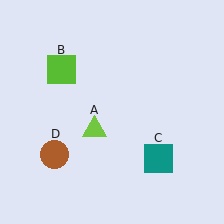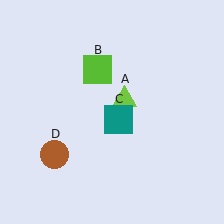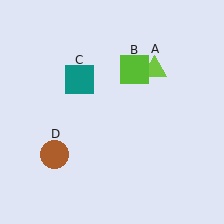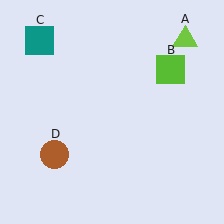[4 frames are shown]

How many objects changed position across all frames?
3 objects changed position: lime triangle (object A), lime square (object B), teal square (object C).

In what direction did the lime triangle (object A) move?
The lime triangle (object A) moved up and to the right.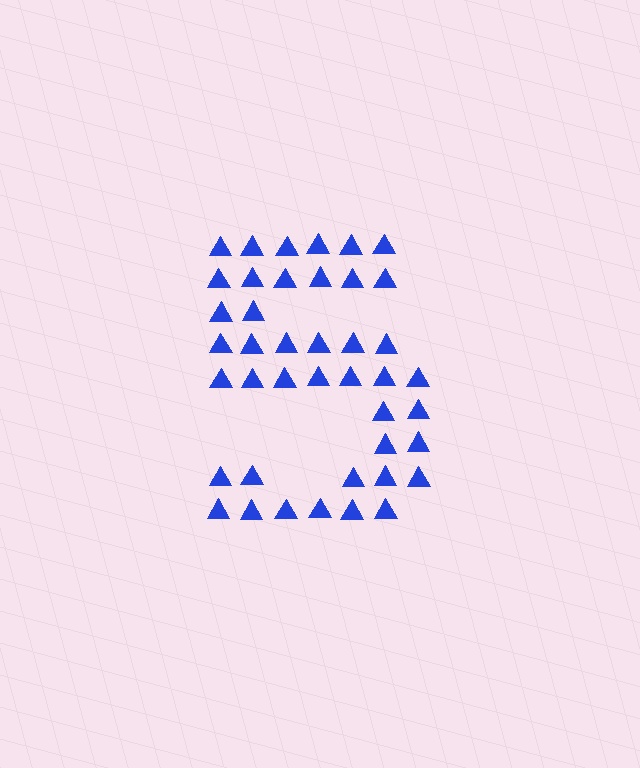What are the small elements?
The small elements are triangles.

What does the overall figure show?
The overall figure shows the digit 5.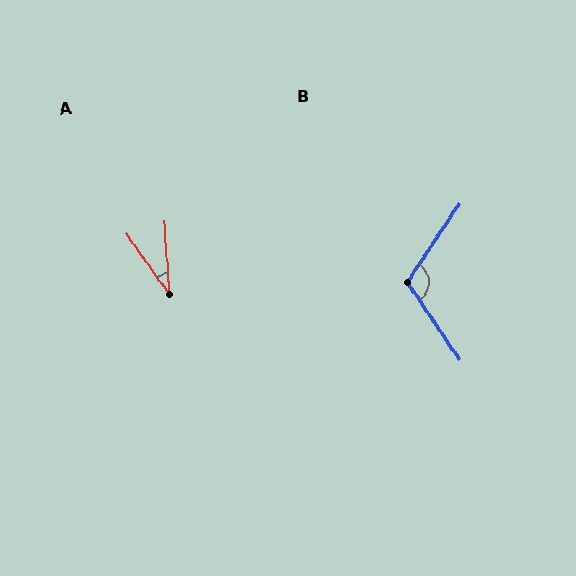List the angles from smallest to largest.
A (32°), B (112°).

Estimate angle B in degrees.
Approximately 112 degrees.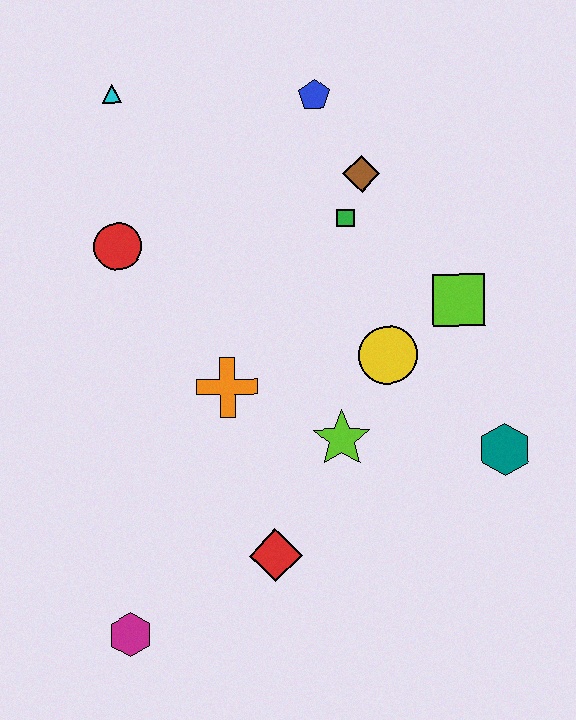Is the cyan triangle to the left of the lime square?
Yes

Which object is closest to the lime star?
The yellow circle is closest to the lime star.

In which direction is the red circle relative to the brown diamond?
The red circle is to the left of the brown diamond.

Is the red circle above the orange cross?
Yes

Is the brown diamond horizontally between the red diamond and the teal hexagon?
Yes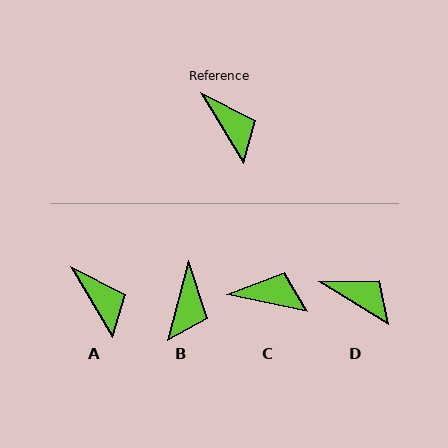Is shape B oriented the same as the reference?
No, it is off by about 46 degrees.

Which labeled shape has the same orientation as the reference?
A.